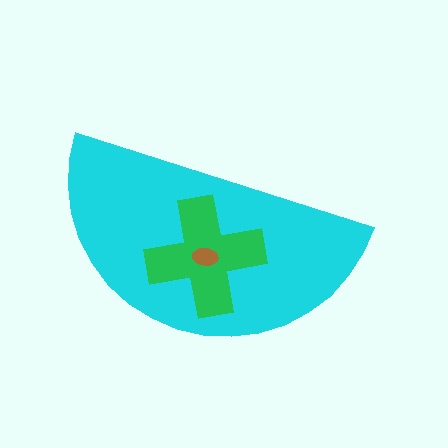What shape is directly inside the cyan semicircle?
The green cross.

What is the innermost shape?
The brown ellipse.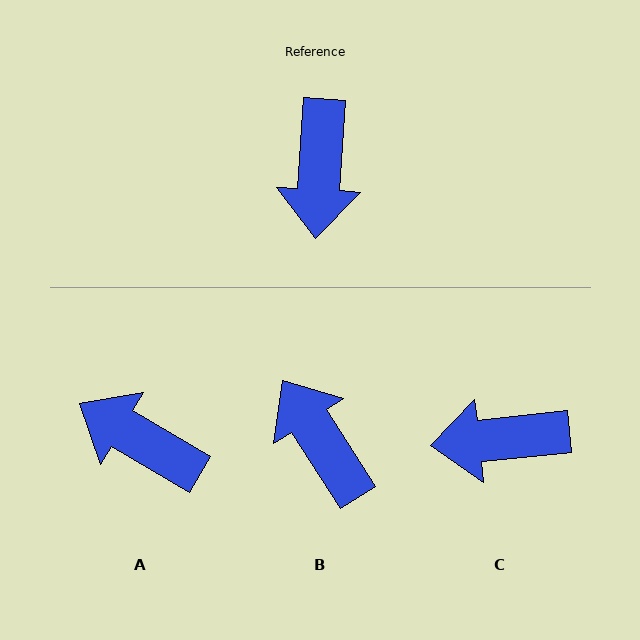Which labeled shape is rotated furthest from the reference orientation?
B, about 144 degrees away.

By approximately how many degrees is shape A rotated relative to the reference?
Approximately 117 degrees clockwise.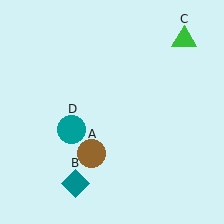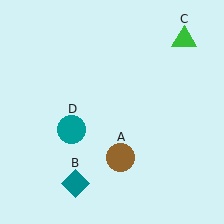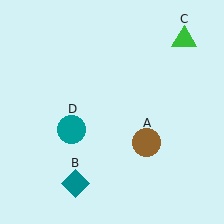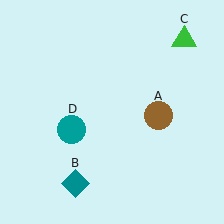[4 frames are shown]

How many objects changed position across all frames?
1 object changed position: brown circle (object A).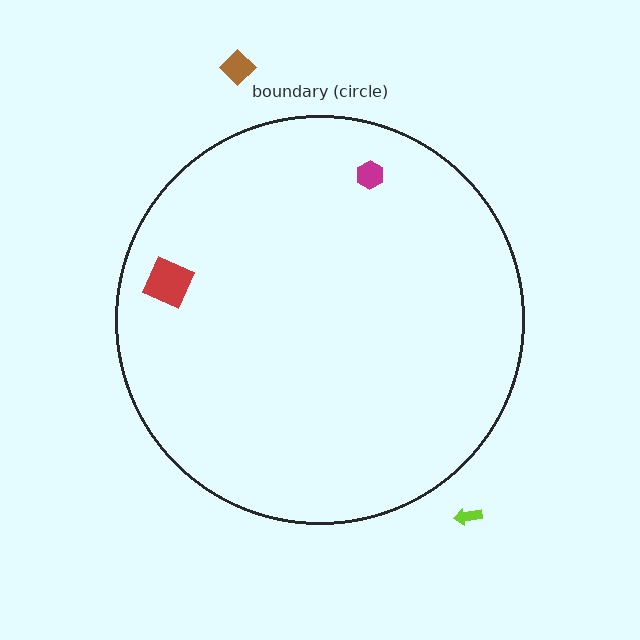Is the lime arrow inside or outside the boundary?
Outside.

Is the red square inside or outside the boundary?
Inside.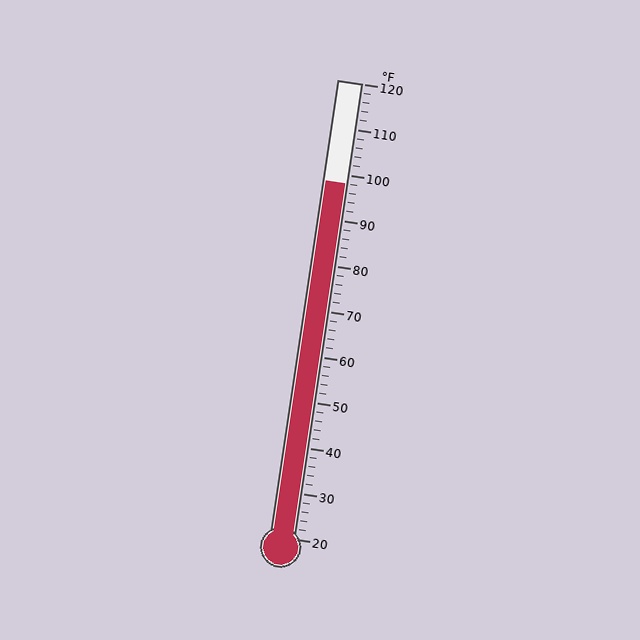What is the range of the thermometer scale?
The thermometer scale ranges from 20°F to 120°F.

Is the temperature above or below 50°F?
The temperature is above 50°F.